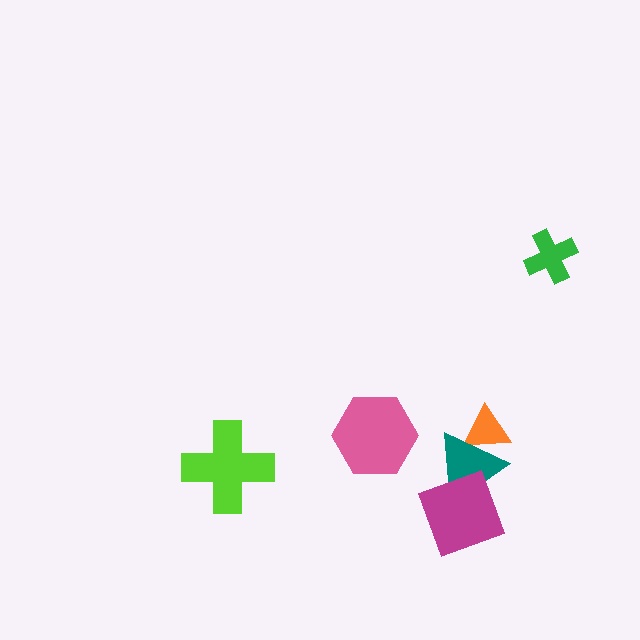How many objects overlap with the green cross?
0 objects overlap with the green cross.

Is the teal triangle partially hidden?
Yes, it is partially covered by another shape.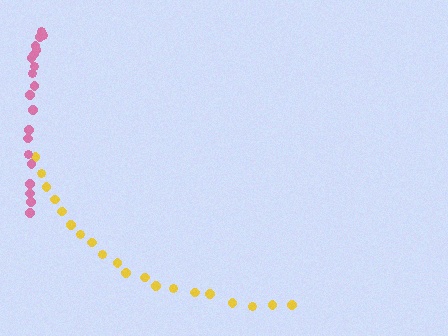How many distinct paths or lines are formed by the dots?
There are 2 distinct paths.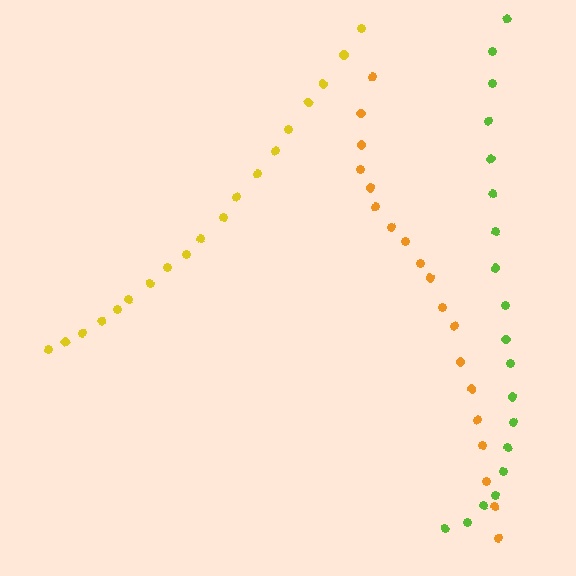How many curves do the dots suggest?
There are 3 distinct paths.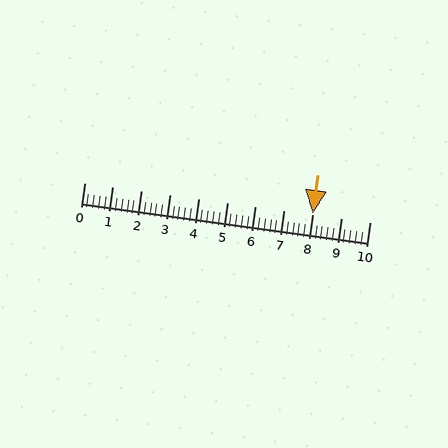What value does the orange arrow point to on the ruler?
The orange arrow points to approximately 8.0.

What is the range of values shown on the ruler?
The ruler shows values from 0 to 10.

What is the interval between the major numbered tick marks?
The major tick marks are spaced 1 units apart.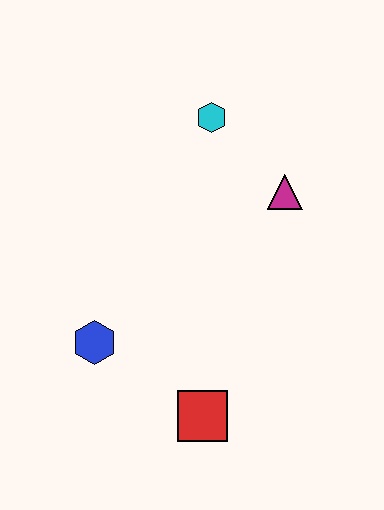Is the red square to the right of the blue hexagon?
Yes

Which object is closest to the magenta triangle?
The cyan hexagon is closest to the magenta triangle.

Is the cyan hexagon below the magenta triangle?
No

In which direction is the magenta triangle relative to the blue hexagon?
The magenta triangle is to the right of the blue hexagon.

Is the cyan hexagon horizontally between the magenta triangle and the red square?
Yes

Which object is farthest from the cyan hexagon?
The red square is farthest from the cyan hexagon.